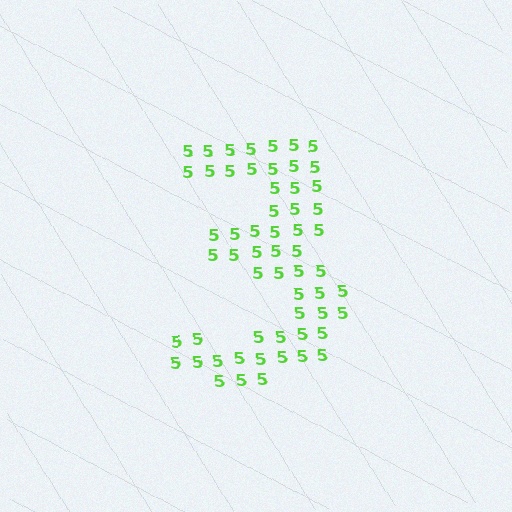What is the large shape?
The large shape is the digit 3.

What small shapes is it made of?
It is made of small digit 5's.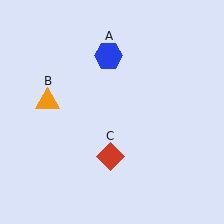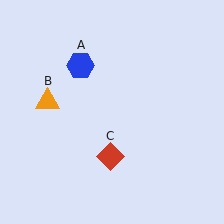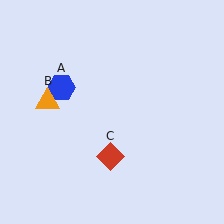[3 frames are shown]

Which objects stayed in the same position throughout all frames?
Orange triangle (object B) and red diamond (object C) remained stationary.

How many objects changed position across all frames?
1 object changed position: blue hexagon (object A).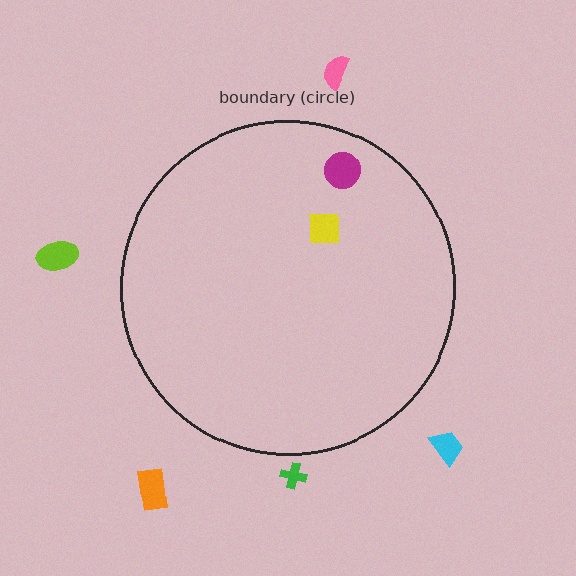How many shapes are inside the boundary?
2 inside, 5 outside.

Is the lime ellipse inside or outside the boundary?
Outside.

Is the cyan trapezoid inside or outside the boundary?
Outside.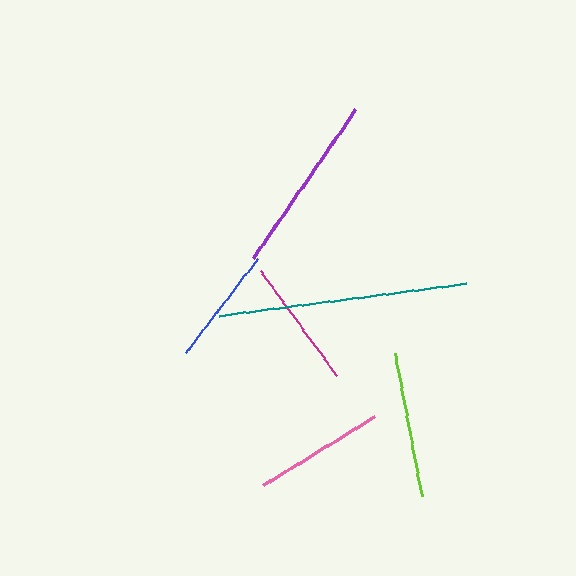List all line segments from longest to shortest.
From longest to shortest: teal, purple, lime, pink, magenta, blue.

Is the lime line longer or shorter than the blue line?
The lime line is longer than the blue line.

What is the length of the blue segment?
The blue segment is approximately 119 pixels long.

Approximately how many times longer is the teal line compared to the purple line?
The teal line is approximately 1.4 times the length of the purple line.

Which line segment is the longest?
The teal line is the longest at approximately 250 pixels.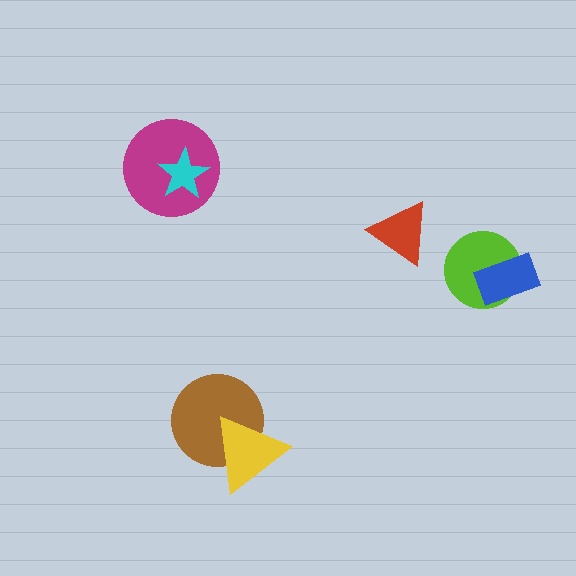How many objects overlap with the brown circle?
1 object overlaps with the brown circle.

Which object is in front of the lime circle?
The blue rectangle is in front of the lime circle.